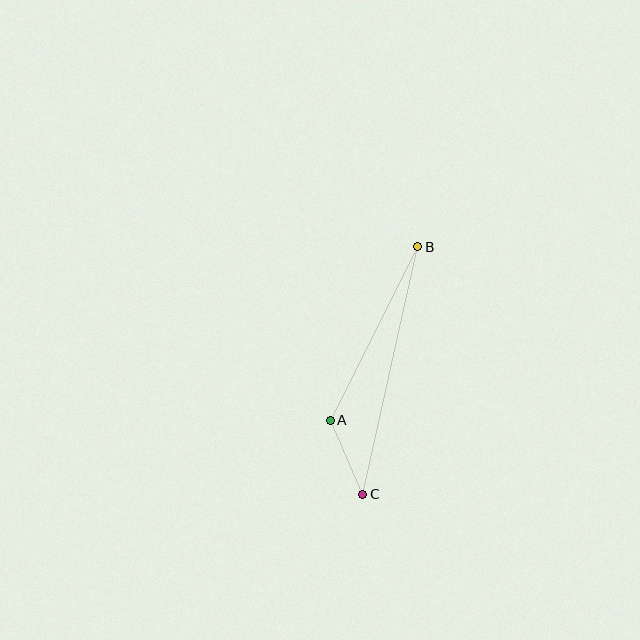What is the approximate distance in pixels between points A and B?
The distance between A and B is approximately 194 pixels.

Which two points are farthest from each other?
Points B and C are farthest from each other.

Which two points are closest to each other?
Points A and C are closest to each other.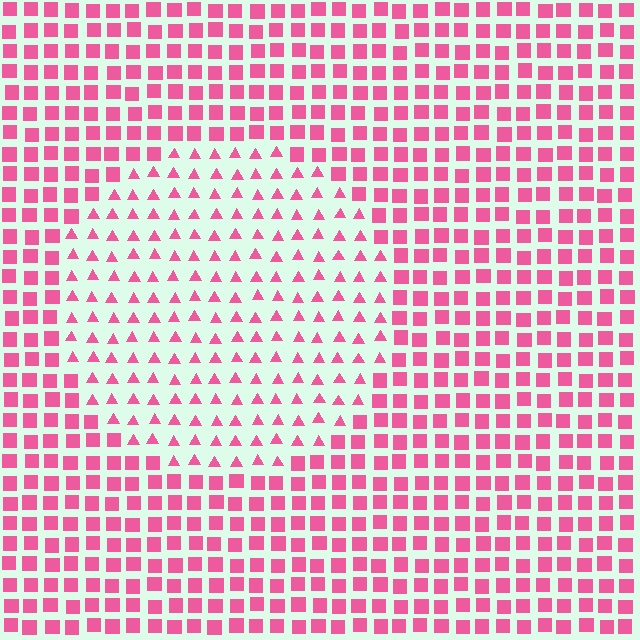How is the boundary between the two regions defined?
The boundary is defined by a change in element shape: triangles inside vs. squares outside. All elements share the same color and spacing.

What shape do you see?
I see a circle.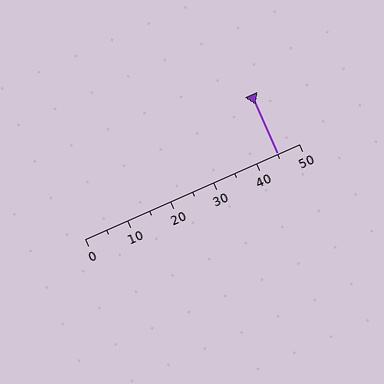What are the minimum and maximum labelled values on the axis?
The axis runs from 0 to 50.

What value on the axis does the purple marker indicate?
The marker indicates approximately 45.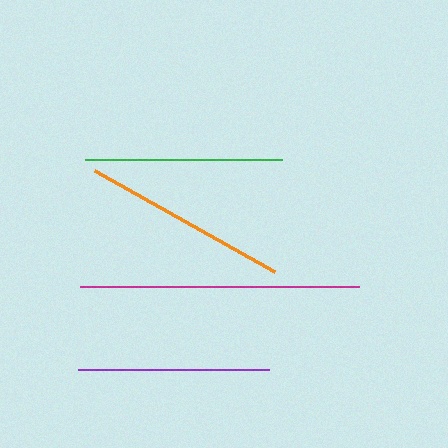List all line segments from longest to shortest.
From longest to shortest: magenta, orange, green, purple.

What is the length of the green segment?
The green segment is approximately 198 pixels long.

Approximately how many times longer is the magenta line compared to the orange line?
The magenta line is approximately 1.3 times the length of the orange line.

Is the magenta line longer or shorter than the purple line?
The magenta line is longer than the purple line.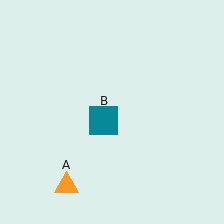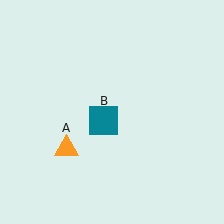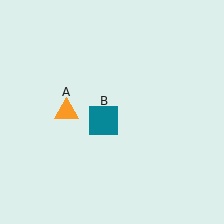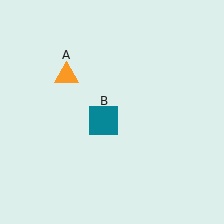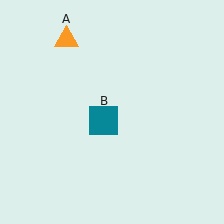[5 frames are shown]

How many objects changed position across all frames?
1 object changed position: orange triangle (object A).